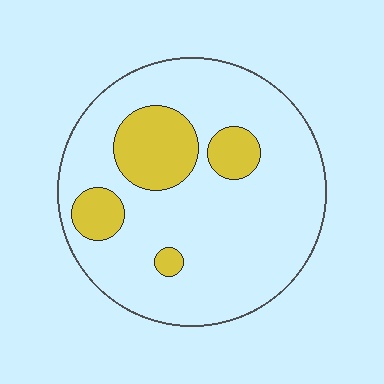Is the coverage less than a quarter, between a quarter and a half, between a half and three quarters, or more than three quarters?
Less than a quarter.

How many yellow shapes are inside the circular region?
4.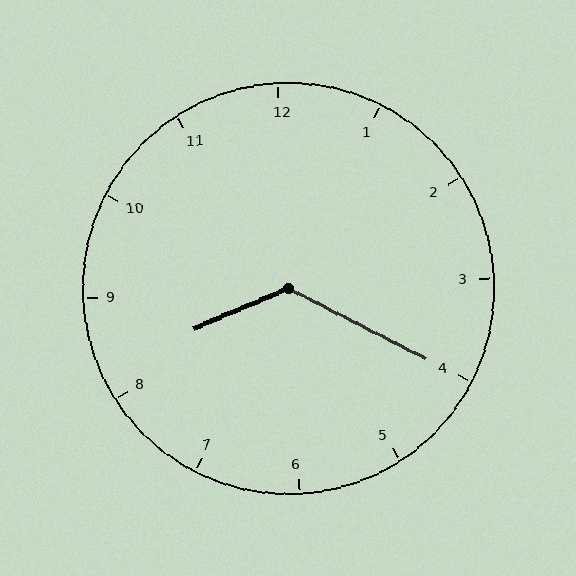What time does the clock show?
8:20.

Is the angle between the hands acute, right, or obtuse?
It is obtuse.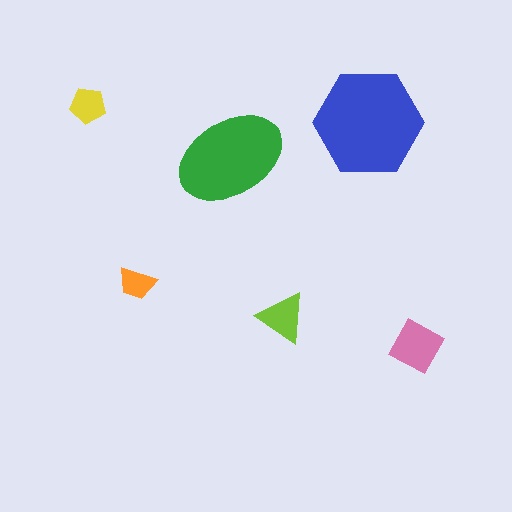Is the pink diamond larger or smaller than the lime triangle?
Larger.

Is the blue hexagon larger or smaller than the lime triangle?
Larger.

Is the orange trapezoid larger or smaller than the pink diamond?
Smaller.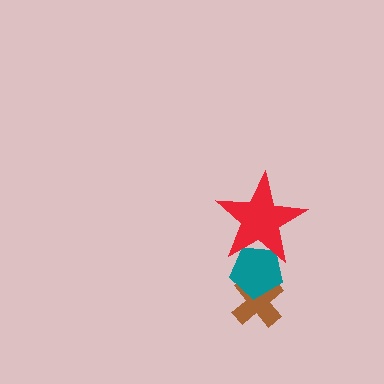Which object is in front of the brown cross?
The teal pentagon is in front of the brown cross.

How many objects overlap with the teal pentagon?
2 objects overlap with the teal pentagon.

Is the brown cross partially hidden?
Yes, it is partially covered by another shape.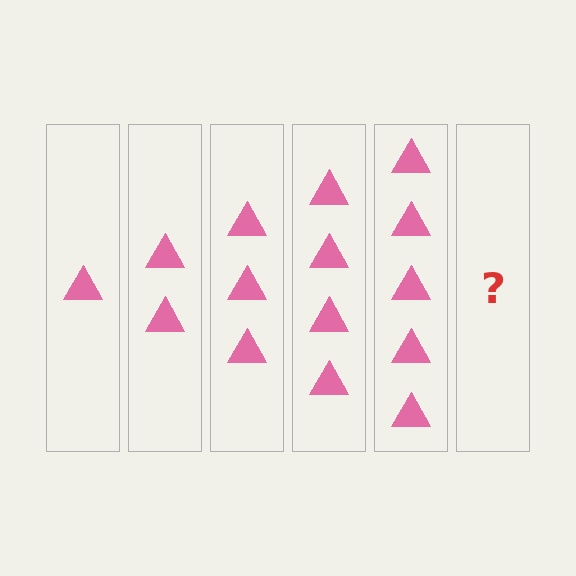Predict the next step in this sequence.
The next step is 6 triangles.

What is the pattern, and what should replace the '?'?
The pattern is that each step adds one more triangle. The '?' should be 6 triangles.